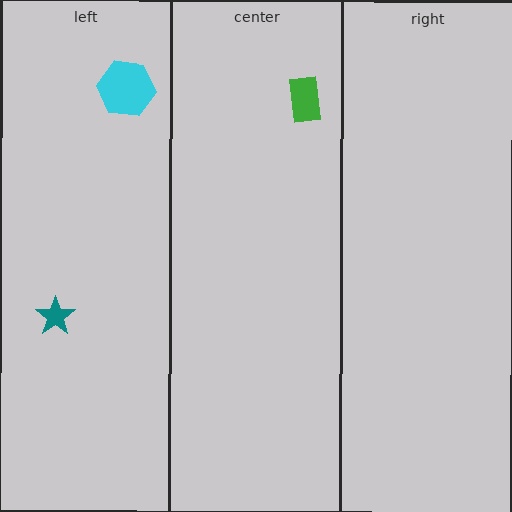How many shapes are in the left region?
2.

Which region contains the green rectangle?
The center region.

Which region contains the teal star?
The left region.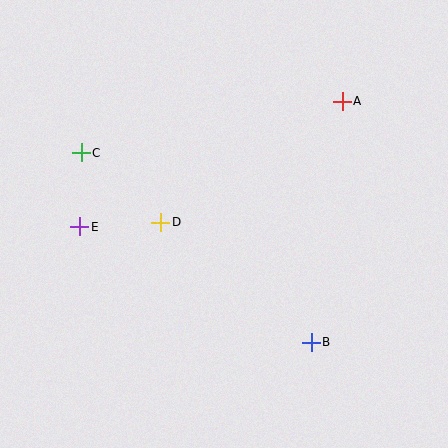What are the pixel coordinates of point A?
Point A is at (342, 101).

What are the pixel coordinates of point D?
Point D is at (161, 222).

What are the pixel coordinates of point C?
Point C is at (81, 153).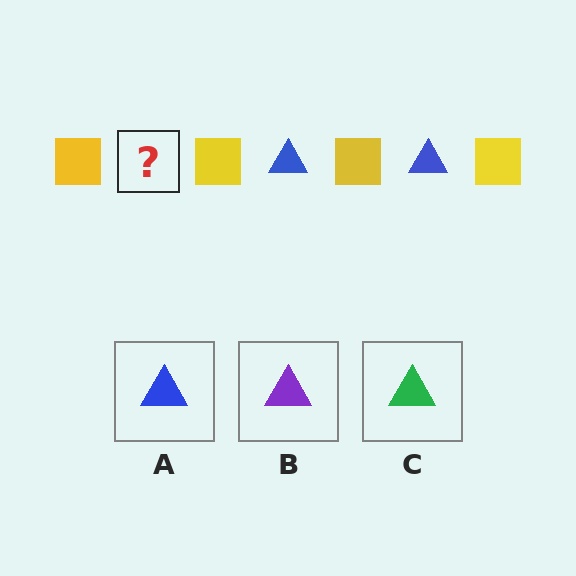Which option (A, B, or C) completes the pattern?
A.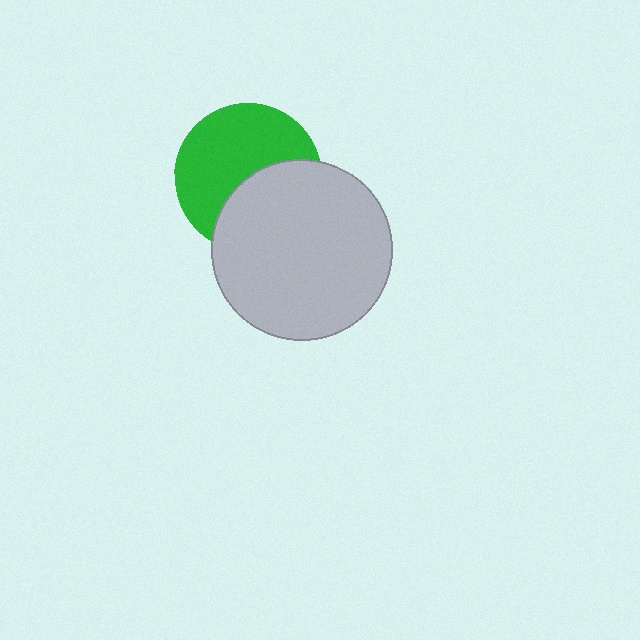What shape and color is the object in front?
The object in front is a light gray circle.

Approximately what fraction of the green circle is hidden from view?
Roughly 42% of the green circle is hidden behind the light gray circle.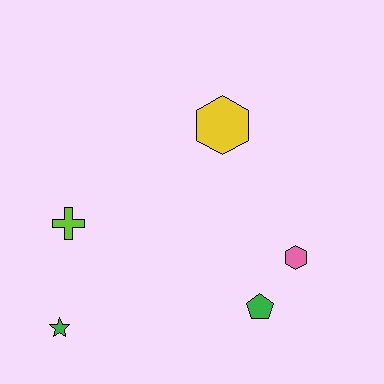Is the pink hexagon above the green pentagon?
Yes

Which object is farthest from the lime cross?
The pink hexagon is farthest from the lime cross.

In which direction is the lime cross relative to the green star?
The lime cross is above the green star.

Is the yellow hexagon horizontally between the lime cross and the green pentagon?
Yes